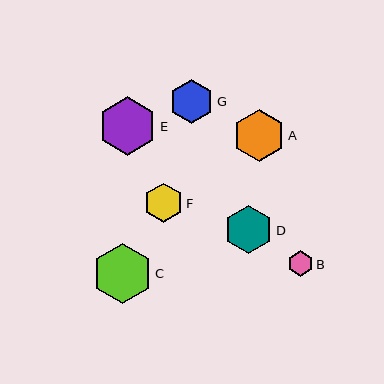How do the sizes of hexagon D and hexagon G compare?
Hexagon D and hexagon G are approximately the same size.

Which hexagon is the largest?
Hexagon C is the largest with a size of approximately 60 pixels.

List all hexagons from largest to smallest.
From largest to smallest: C, E, A, D, G, F, B.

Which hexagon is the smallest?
Hexagon B is the smallest with a size of approximately 26 pixels.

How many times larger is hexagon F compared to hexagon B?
Hexagon F is approximately 1.5 times the size of hexagon B.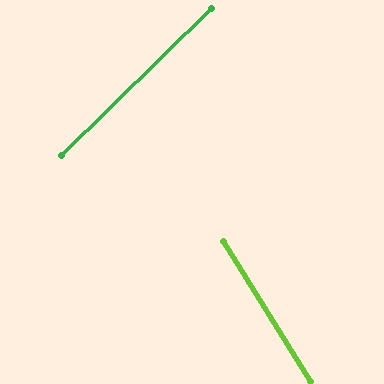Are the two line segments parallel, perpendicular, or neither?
Neither parallel nor perpendicular — they differ by about 78°.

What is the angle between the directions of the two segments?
Approximately 78 degrees.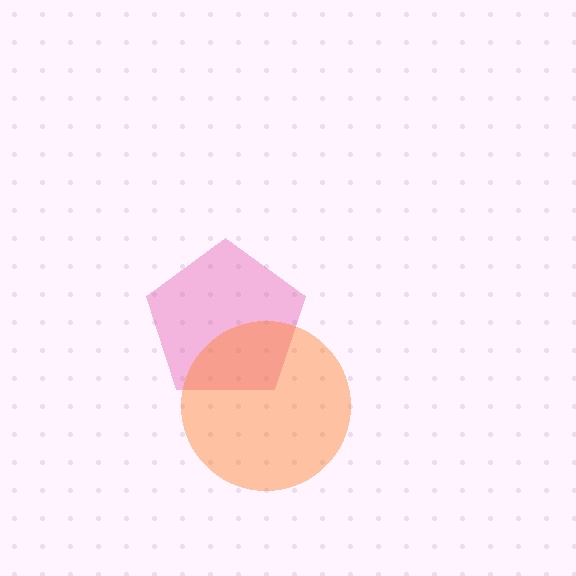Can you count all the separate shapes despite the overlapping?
Yes, there are 2 separate shapes.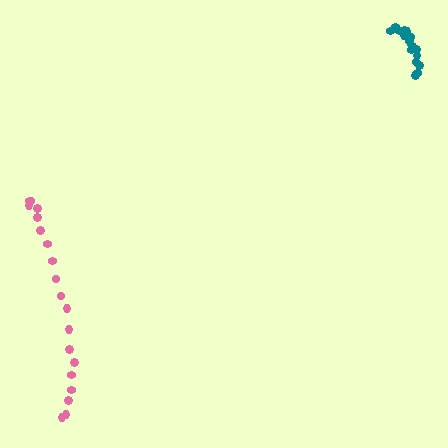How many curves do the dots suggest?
There are 2 distinct paths.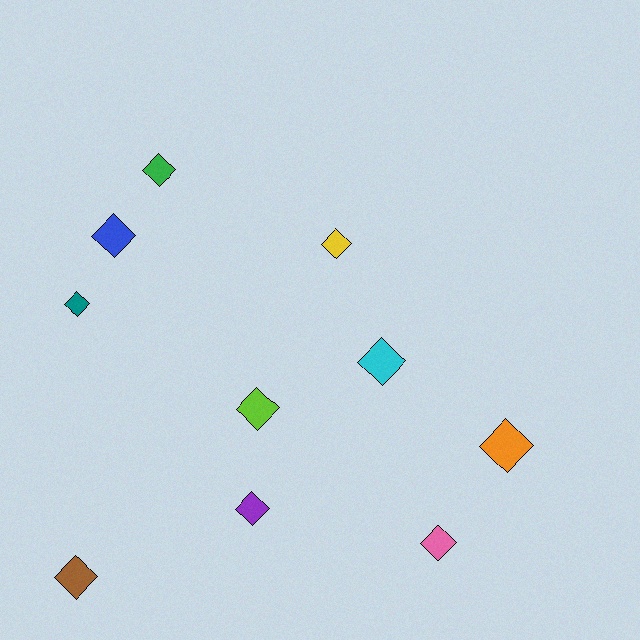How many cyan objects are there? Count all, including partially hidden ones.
There is 1 cyan object.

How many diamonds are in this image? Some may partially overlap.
There are 10 diamonds.